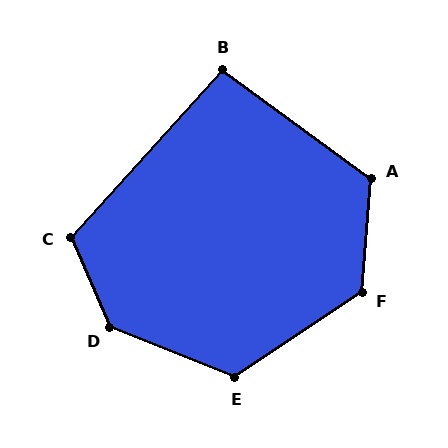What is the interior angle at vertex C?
Approximately 114 degrees (obtuse).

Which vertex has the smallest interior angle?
B, at approximately 96 degrees.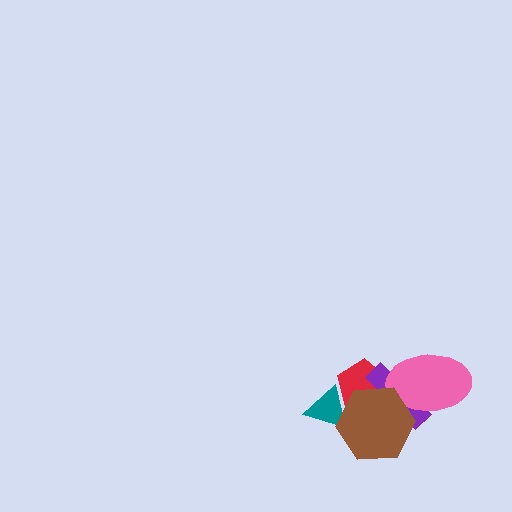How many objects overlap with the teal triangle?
2 objects overlap with the teal triangle.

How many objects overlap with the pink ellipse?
2 objects overlap with the pink ellipse.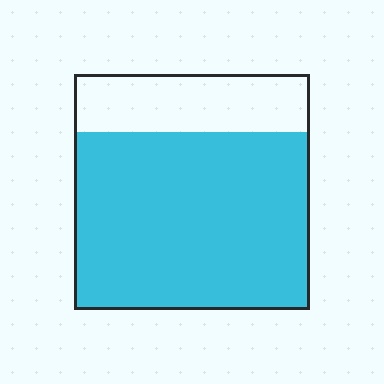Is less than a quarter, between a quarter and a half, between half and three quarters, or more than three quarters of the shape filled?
More than three quarters.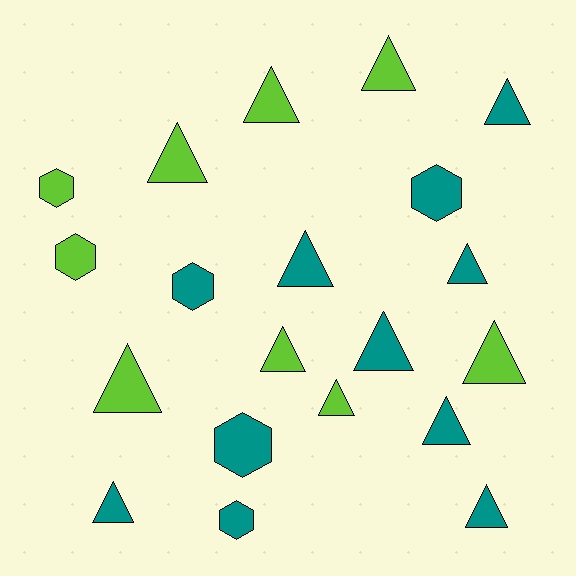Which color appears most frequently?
Teal, with 11 objects.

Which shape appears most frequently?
Triangle, with 14 objects.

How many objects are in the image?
There are 20 objects.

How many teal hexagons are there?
There are 4 teal hexagons.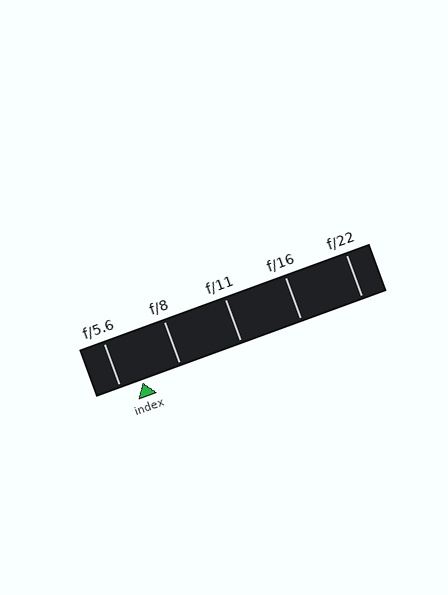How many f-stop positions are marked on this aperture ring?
There are 5 f-stop positions marked.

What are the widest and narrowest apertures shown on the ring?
The widest aperture shown is f/5.6 and the narrowest is f/22.